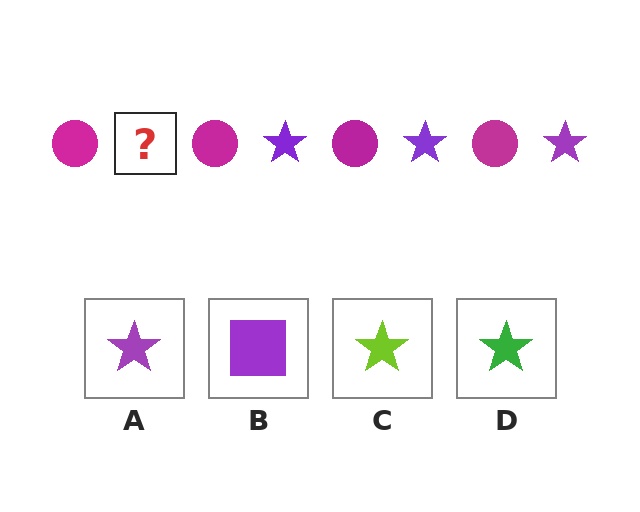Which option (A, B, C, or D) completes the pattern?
A.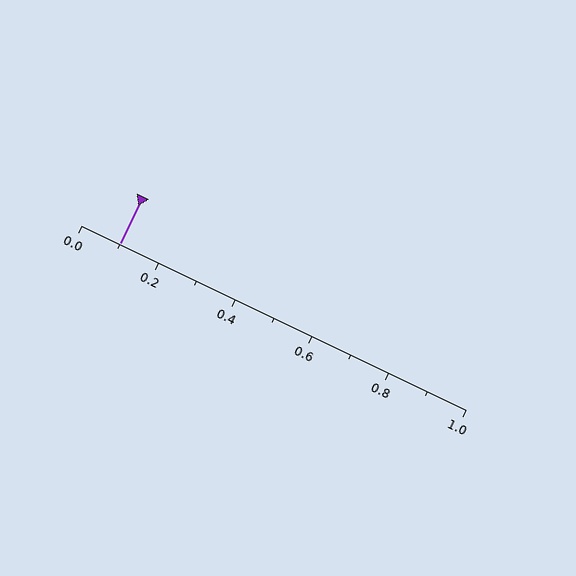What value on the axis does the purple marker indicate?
The marker indicates approximately 0.1.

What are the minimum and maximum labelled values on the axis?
The axis runs from 0.0 to 1.0.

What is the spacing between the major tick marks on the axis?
The major ticks are spaced 0.2 apart.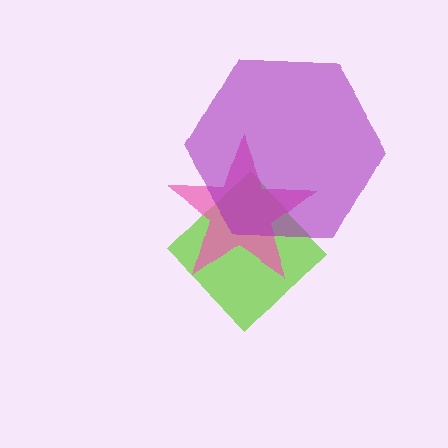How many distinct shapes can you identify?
There are 3 distinct shapes: a lime diamond, a pink star, a purple hexagon.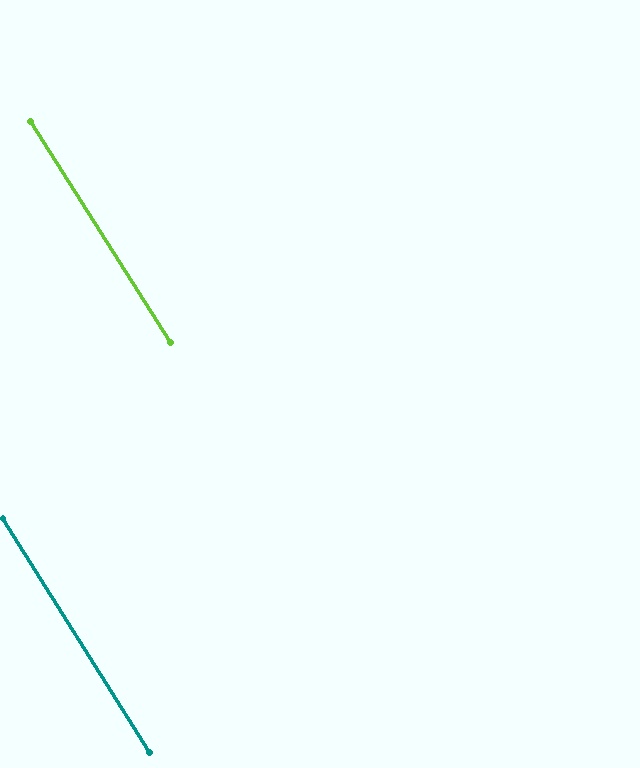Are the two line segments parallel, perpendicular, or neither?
Parallel — their directions differ by only 0.4°.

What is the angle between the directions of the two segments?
Approximately 0 degrees.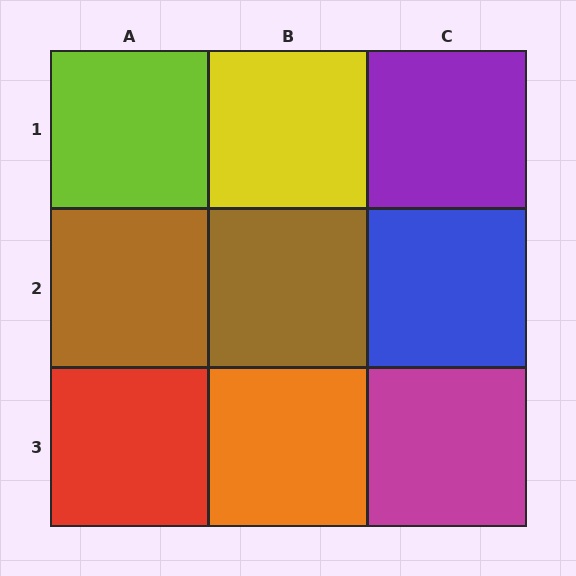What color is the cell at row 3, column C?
Magenta.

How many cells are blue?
1 cell is blue.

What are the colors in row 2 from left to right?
Brown, brown, blue.